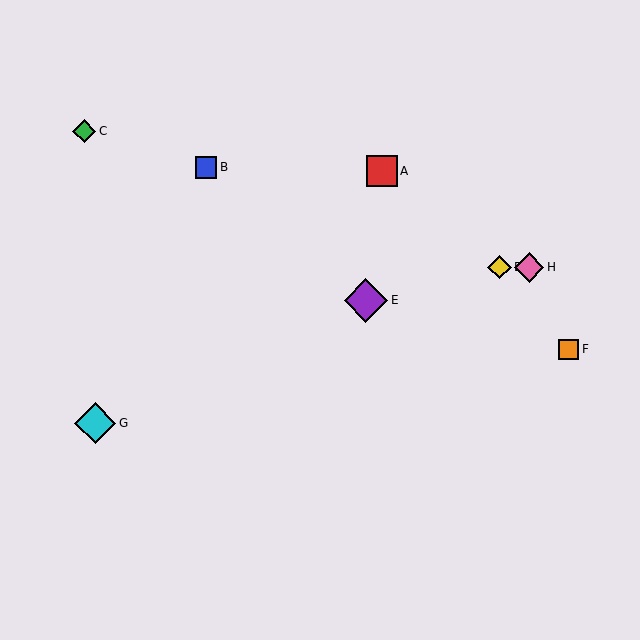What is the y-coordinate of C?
Object C is at y≈131.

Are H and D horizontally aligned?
Yes, both are at y≈267.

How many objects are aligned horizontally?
2 objects (D, H) are aligned horizontally.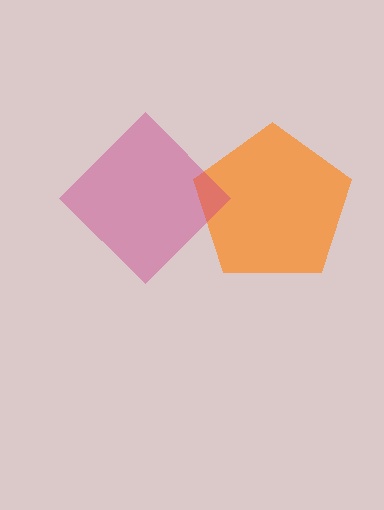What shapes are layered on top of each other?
The layered shapes are: an orange pentagon, a magenta diamond.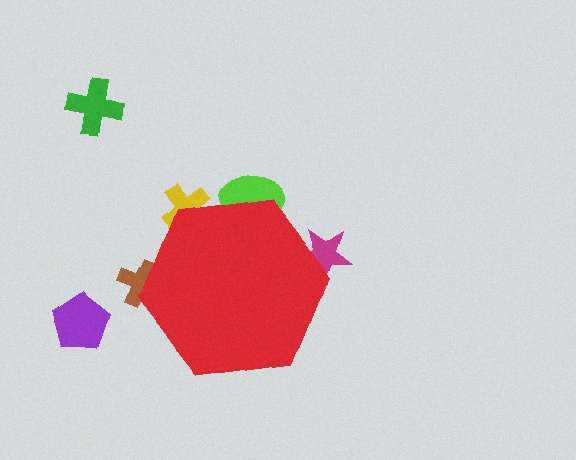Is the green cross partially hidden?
No, the green cross is fully visible.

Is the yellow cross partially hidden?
Yes, the yellow cross is partially hidden behind the red hexagon.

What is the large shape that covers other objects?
A red hexagon.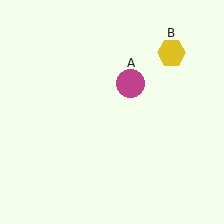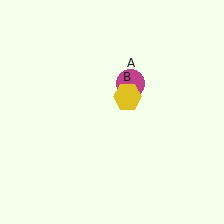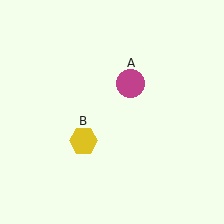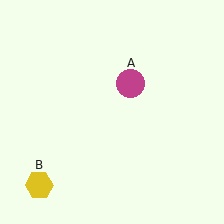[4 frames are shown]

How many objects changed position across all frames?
1 object changed position: yellow hexagon (object B).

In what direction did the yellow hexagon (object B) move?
The yellow hexagon (object B) moved down and to the left.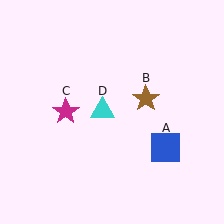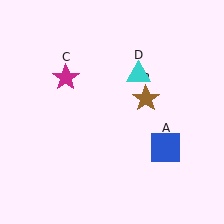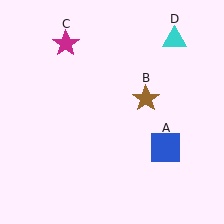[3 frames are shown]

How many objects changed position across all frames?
2 objects changed position: magenta star (object C), cyan triangle (object D).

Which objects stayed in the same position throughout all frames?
Blue square (object A) and brown star (object B) remained stationary.